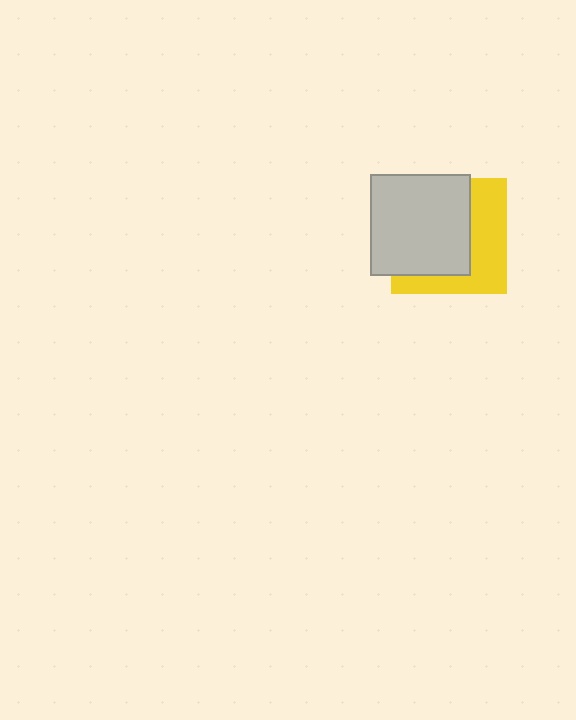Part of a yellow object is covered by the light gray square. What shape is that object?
It is a square.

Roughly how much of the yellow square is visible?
A small part of it is visible (roughly 42%).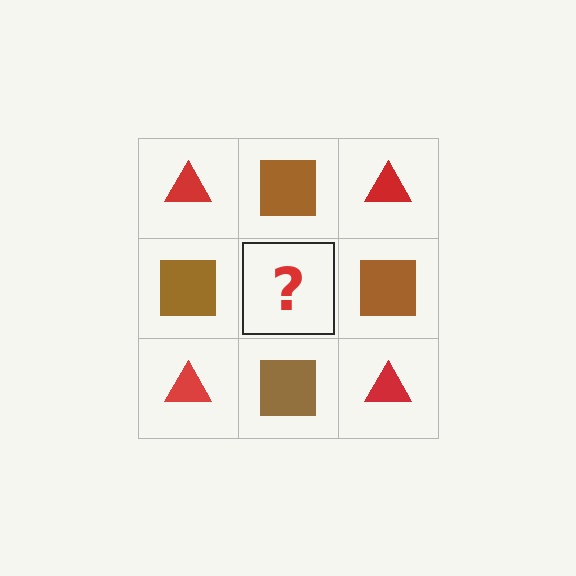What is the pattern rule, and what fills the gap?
The rule is that it alternates red triangle and brown square in a checkerboard pattern. The gap should be filled with a red triangle.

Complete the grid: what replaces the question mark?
The question mark should be replaced with a red triangle.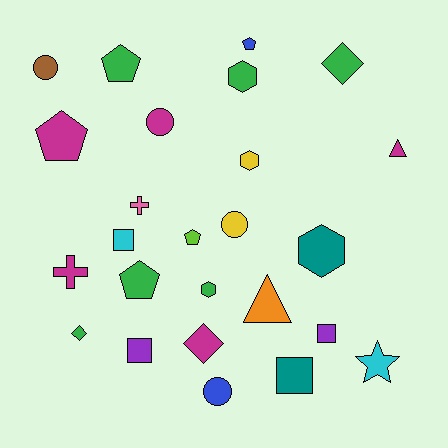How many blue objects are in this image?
There are 2 blue objects.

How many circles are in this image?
There are 4 circles.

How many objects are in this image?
There are 25 objects.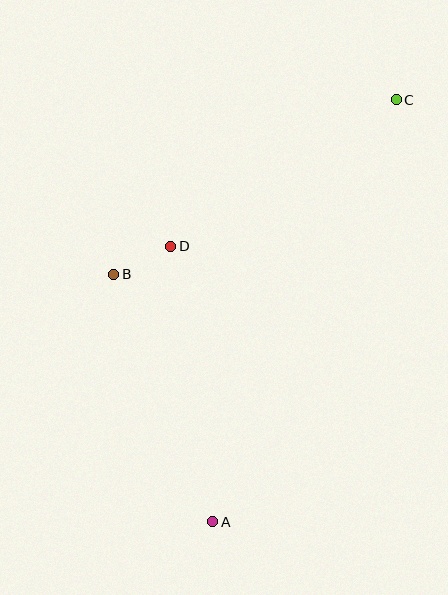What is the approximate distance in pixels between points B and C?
The distance between B and C is approximately 332 pixels.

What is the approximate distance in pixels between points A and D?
The distance between A and D is approximately 279 pixels.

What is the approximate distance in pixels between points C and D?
The distance between C and D is approximately 269 pixels.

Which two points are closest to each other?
Points B and D are closest to each other.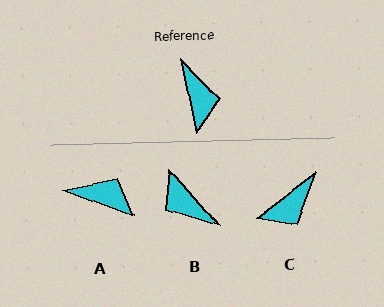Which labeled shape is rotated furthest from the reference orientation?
B, about 151 degrees away.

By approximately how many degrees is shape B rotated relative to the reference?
Approximately 151 degrees clockwise.